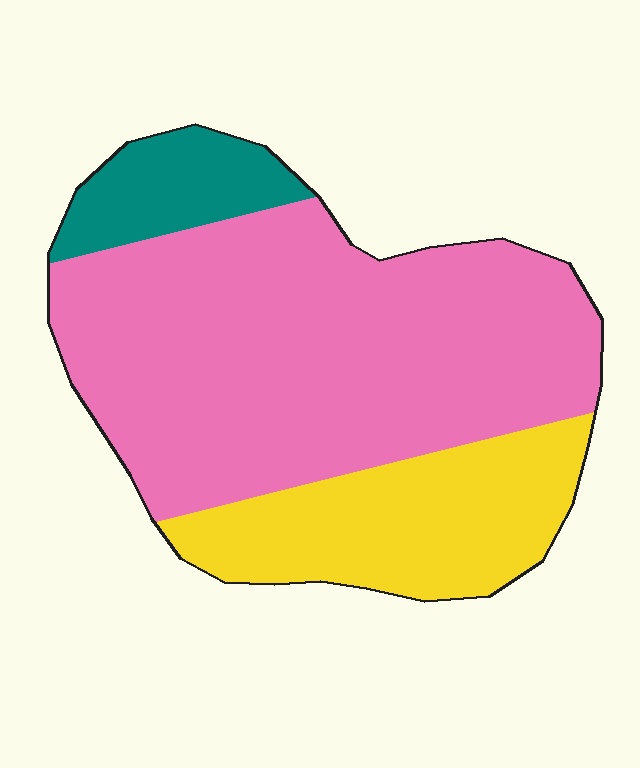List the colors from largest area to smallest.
From largest to smallest: pink, yellow, teal.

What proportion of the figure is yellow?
Yellow takes up between a sixth and a third of the figure.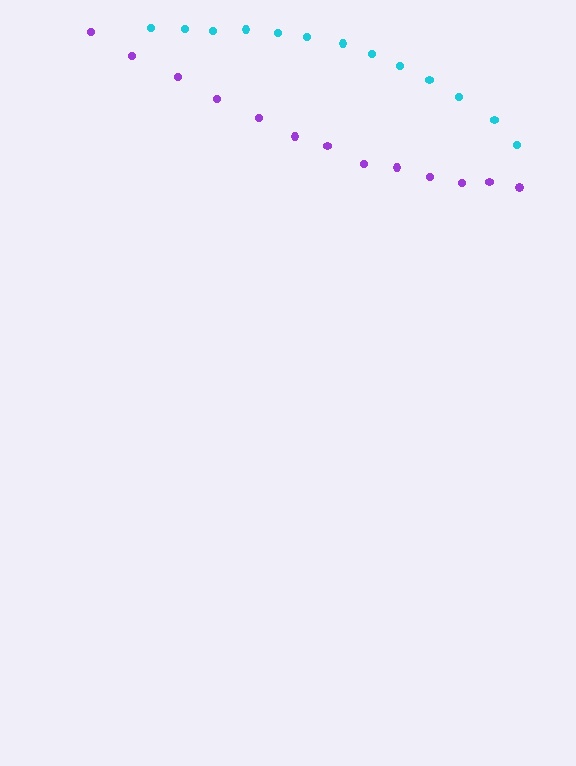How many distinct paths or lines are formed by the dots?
There are 2 distinct paths.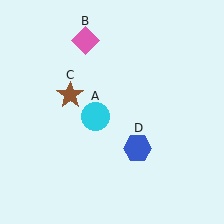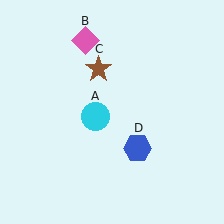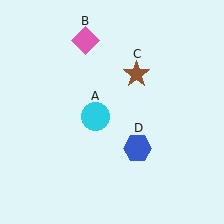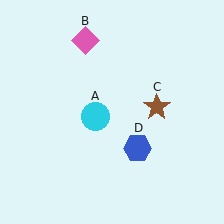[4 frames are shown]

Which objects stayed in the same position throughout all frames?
Cyan circle (object A) and pink diamond (object B) and blue hexagon (object D) remained stationary.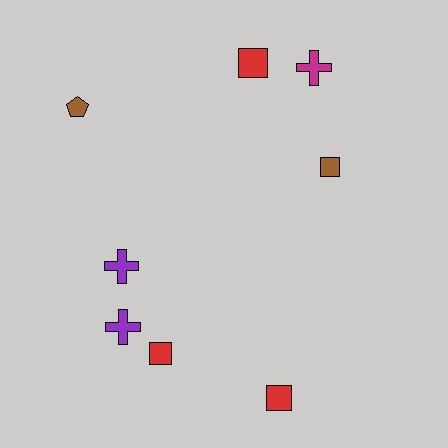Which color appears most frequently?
Red, with 3 objects.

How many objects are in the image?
There are 8 objects.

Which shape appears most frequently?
Square, with 4 objects.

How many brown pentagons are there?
There is 1 brown pentagon.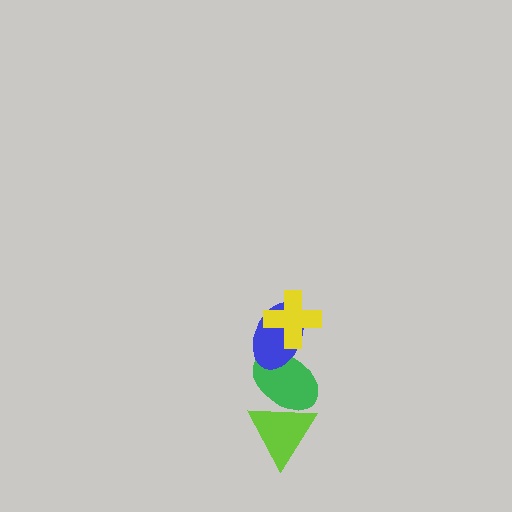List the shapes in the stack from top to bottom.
From top to bottom: the yellow cross, the blue ellipse, the green ellipse, the lime triangle.